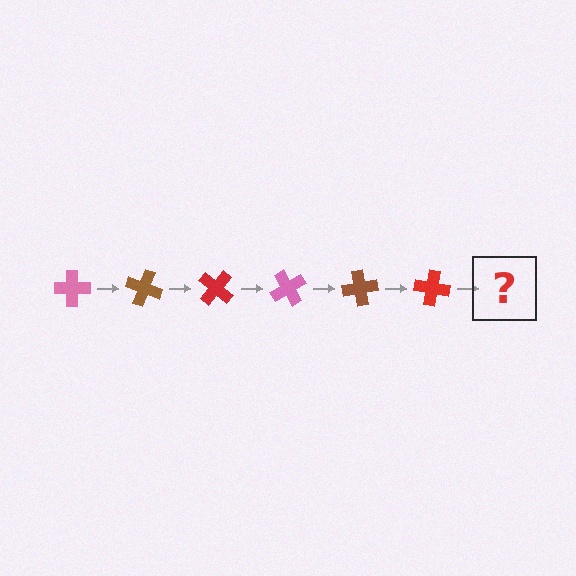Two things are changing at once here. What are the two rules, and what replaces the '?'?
The two rules are that it rotates 20 degrees each step and the color cycles through pink, brown, and red. The '?' should be a pink cross, rotated 120 degrees from the start.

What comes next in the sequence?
The next element should be a pink cross, rotated 120 degrees from the start.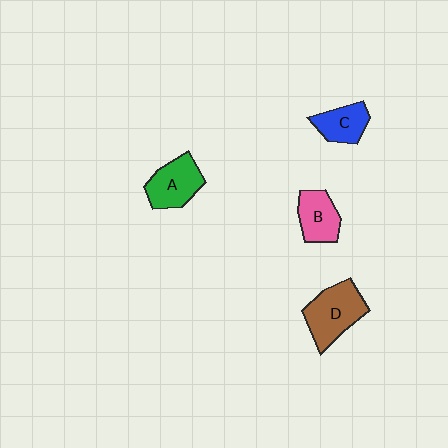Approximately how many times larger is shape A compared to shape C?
Approximately 1.3 times.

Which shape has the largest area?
Shape D (brown).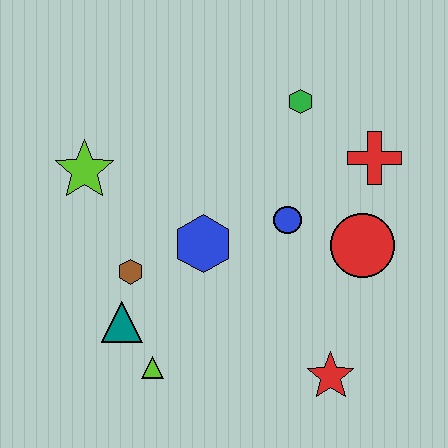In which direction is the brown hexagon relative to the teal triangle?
The brown hexagon is above the teal triangle.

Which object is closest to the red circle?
The blue circle is closest to the red circle.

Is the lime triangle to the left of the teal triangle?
No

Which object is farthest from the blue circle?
The lime star is farthest from the blue circle.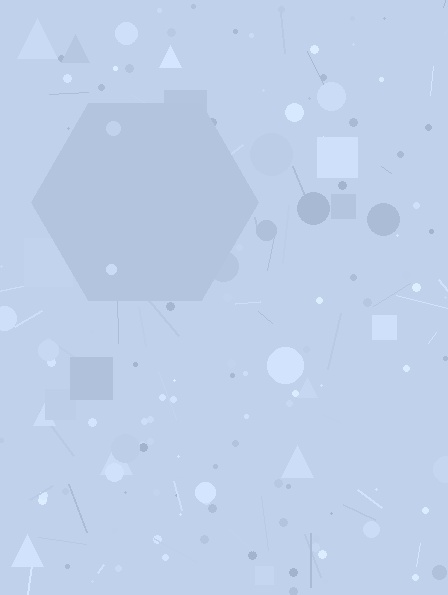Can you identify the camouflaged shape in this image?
The camouflaged shape is a hexagon.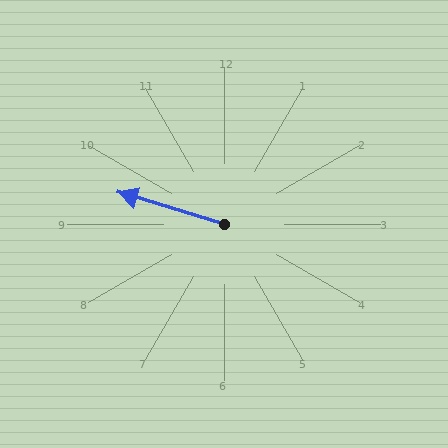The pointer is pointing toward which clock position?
Roughly 10 o'clock.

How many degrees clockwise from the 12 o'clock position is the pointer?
Approximately 287 degrees.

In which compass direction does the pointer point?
West.